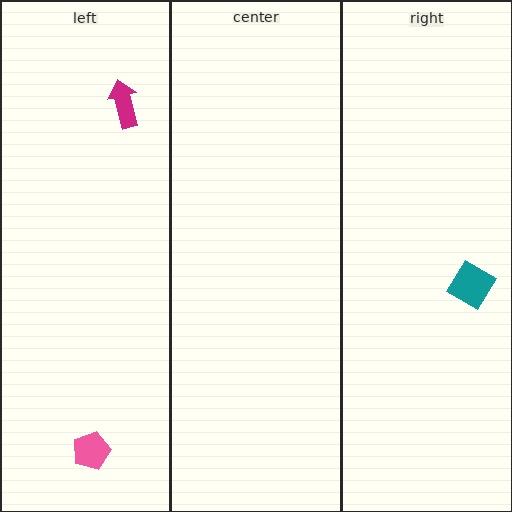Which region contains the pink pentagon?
The left region.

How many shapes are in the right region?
1.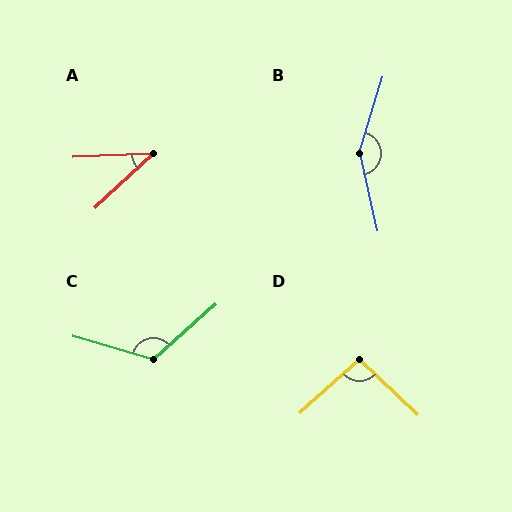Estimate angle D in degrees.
Approximately 95 degrees.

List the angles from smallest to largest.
A (41°), D (95°), C (122°), B (150°).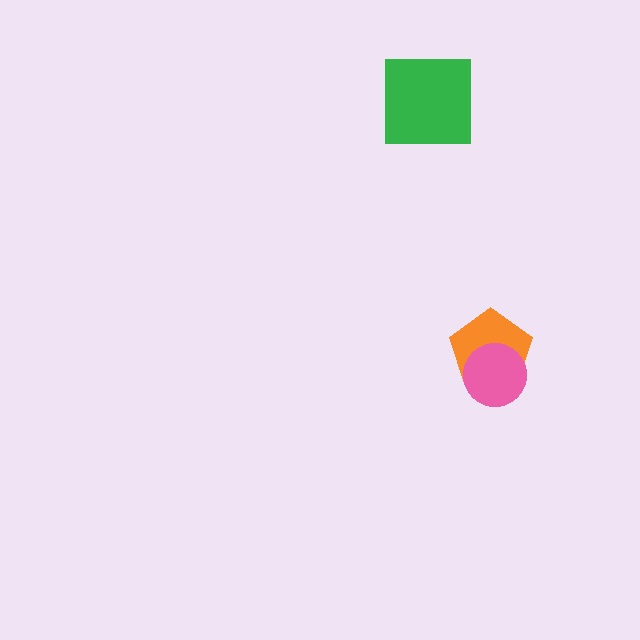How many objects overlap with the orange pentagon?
1 object overlaps with the orange pentagon.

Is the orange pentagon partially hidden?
Yes, it is partially covered by another shape.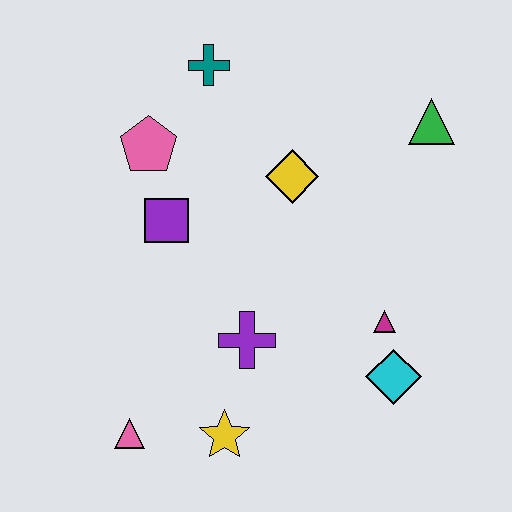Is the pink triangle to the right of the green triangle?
No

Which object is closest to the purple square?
The pink pentagon is closest to the purple square.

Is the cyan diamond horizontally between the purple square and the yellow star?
No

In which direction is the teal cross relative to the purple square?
The teal cross is above the purple square.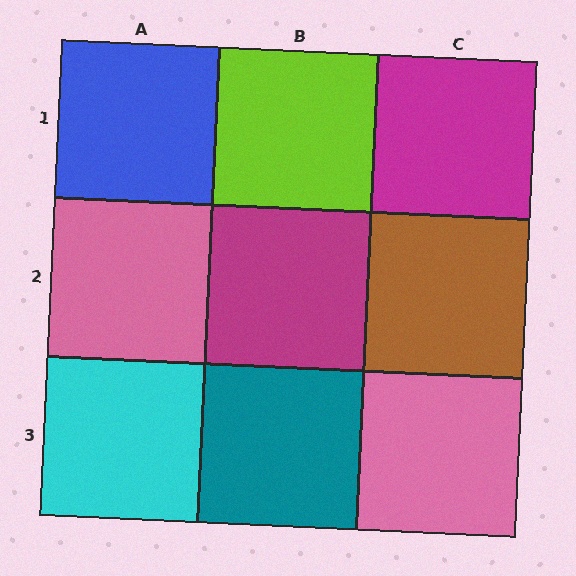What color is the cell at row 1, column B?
Lime.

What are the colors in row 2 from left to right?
Pink, magenta, brown.